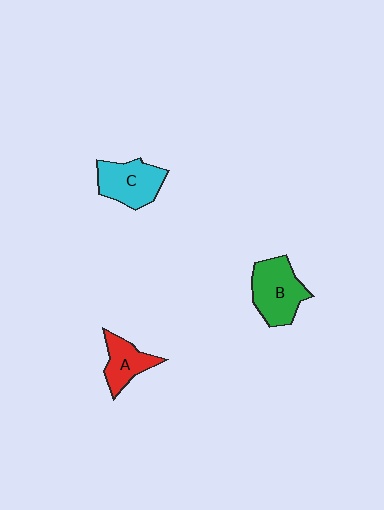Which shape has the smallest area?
Shape A (red).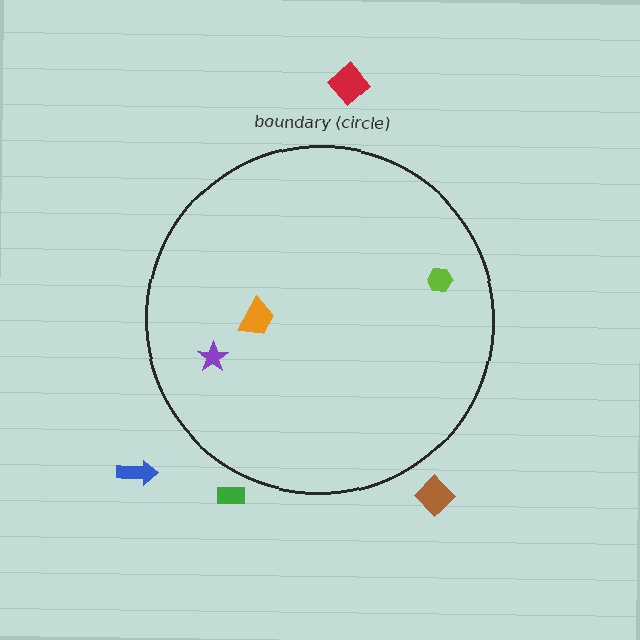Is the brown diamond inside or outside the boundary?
Outside.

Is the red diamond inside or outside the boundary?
Outside.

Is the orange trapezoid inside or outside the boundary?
Inside.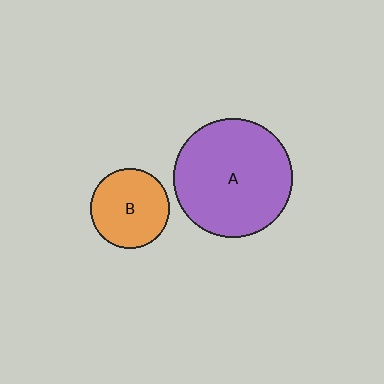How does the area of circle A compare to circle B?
Approximately 2.2 times.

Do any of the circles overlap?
No, none of the circles overlap.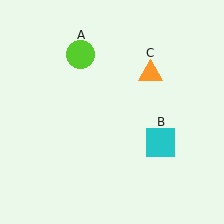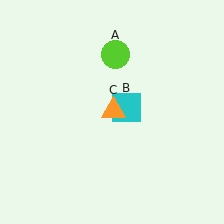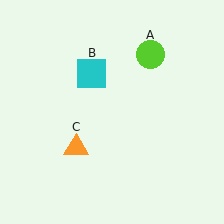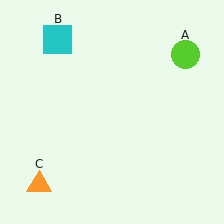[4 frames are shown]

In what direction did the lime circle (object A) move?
The lime circle (object A) moved right.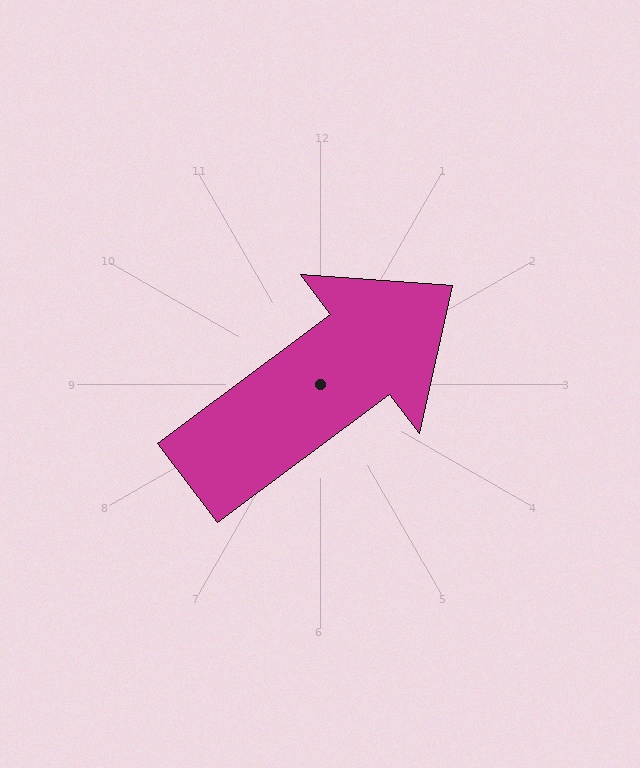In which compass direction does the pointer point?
Northeast.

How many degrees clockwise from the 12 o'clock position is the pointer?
Approximately 53 degrees.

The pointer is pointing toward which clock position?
Roughly 2 o'clock.